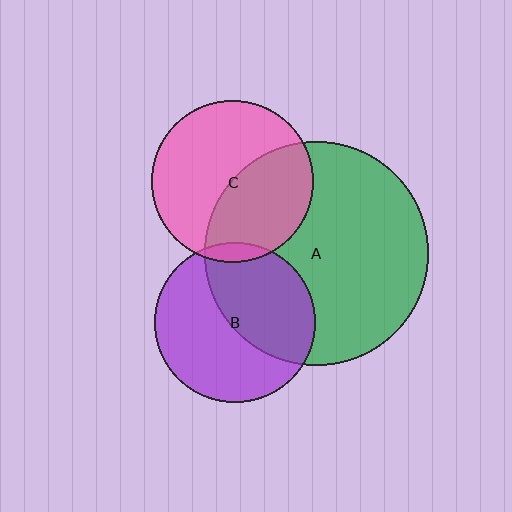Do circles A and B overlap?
Yes.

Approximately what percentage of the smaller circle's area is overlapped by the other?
Approximately 45%.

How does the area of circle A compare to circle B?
Approximately 1.9 times.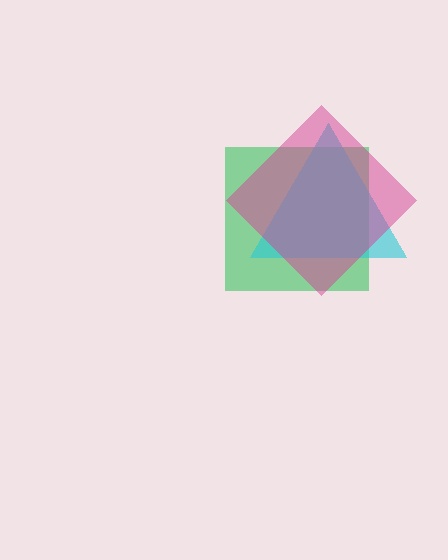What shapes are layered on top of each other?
The layered shapes are: a green square, a cyan triangle, a magenta diamond.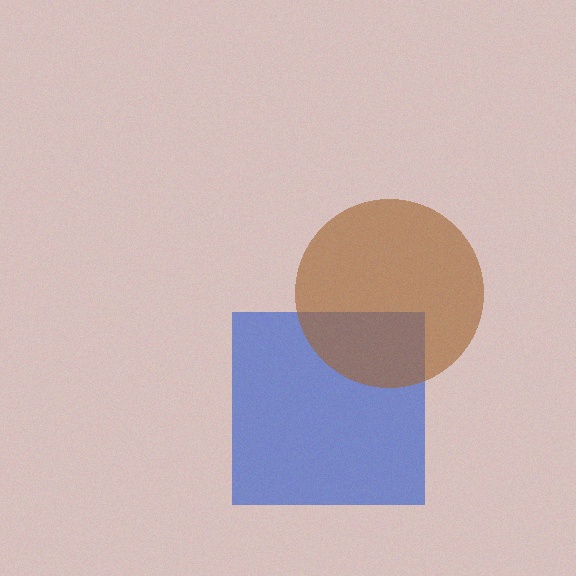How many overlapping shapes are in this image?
There are 2 overlapping shapes in the image.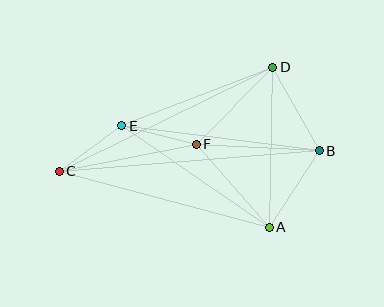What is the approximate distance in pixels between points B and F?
The distance between B and F is approximately 123 pixels.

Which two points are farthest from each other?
Points B and C are farthest from each other.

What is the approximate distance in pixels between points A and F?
The distance between A and F is approximately 110 pixels.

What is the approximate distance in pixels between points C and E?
The distance between C and E is approximately 78 pixels.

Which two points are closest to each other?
Points E and F are closest to each other.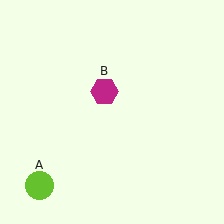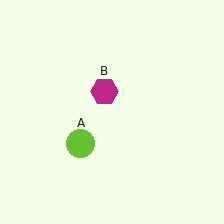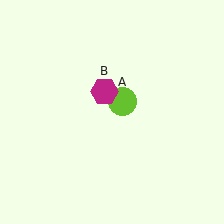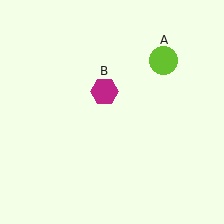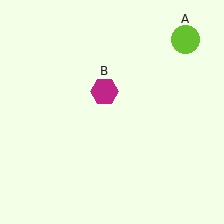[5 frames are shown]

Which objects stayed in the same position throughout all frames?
Magenta hexagon (object B) remained stationary.